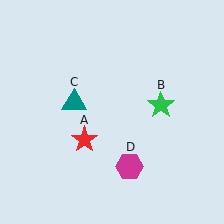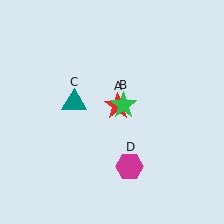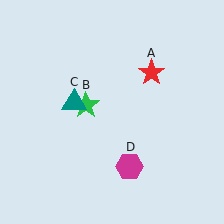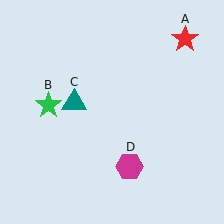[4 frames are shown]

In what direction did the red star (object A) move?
The red star (object A) moved up and to the right.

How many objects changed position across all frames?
2 objects changed position: red star (object A), green star (object B).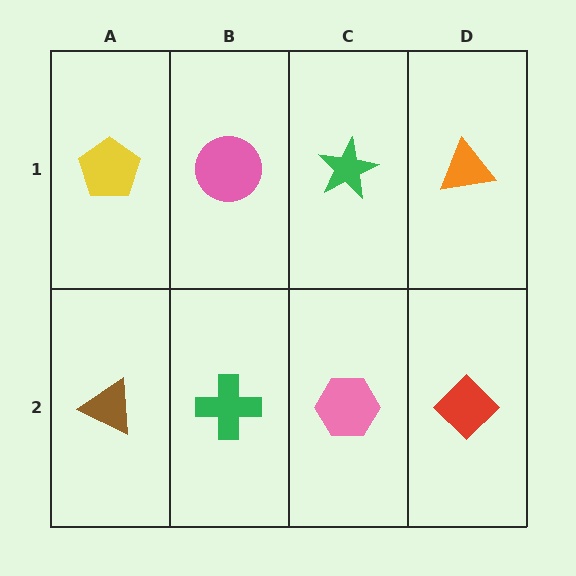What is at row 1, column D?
An orange triangle.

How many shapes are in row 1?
4 shapes.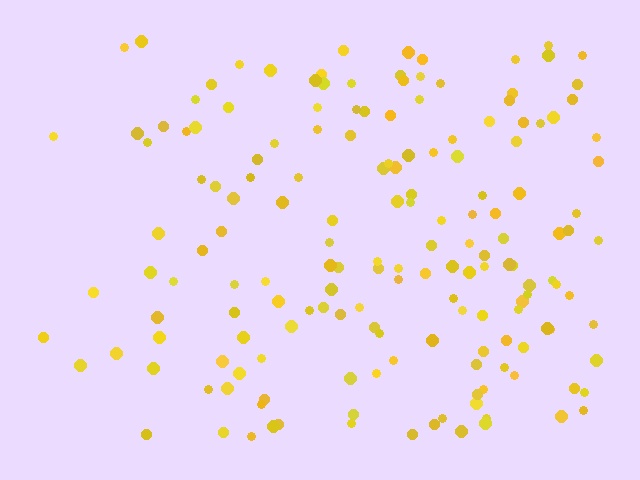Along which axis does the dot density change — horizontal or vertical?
Horizontal.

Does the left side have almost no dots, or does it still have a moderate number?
Still a moderate number, just noticeably fewer than the right.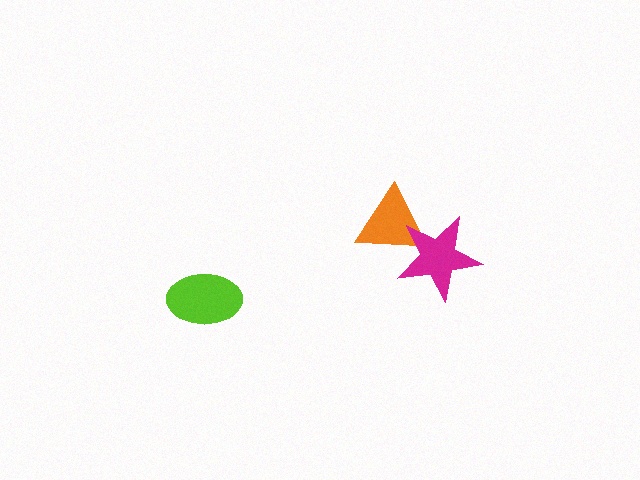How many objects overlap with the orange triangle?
1 object overlaps with the orange triangle.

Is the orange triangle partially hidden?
Yes, it is partially covered by another shape.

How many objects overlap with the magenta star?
1 object overlaps with the magenta star.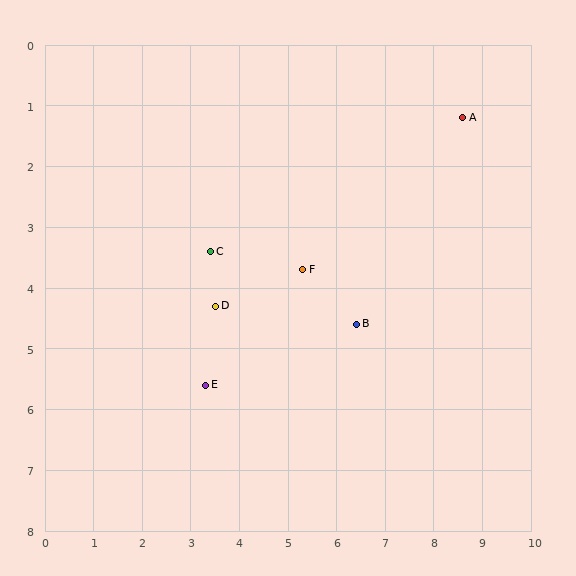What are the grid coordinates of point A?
Point A is at approximately (8.6, 1.2).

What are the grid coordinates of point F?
Point F is at approximately (5.3, 3.7).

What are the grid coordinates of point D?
Point D is at approximately (3.5, 4.3).